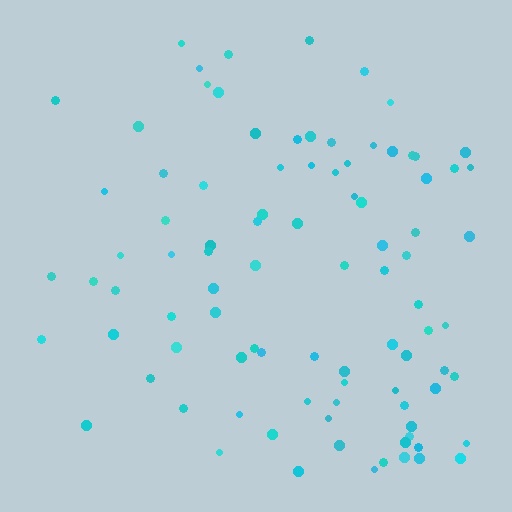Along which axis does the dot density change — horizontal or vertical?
Horizontal.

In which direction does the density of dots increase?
From left to right, with the right side densest.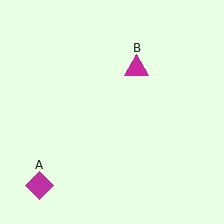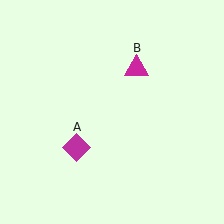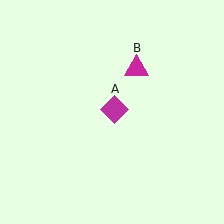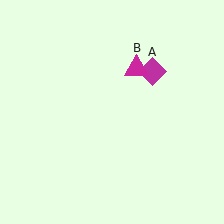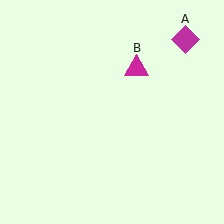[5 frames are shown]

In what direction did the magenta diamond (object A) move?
The magenta diamond (object A) moved up and to the right.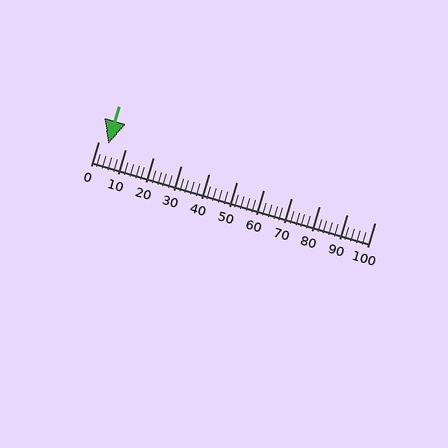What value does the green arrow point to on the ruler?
The green arrow points to approximately 4.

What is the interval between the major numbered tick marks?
The major tick marks are spaced 10 units apart.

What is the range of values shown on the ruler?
The ruler shows values from 0 to 100.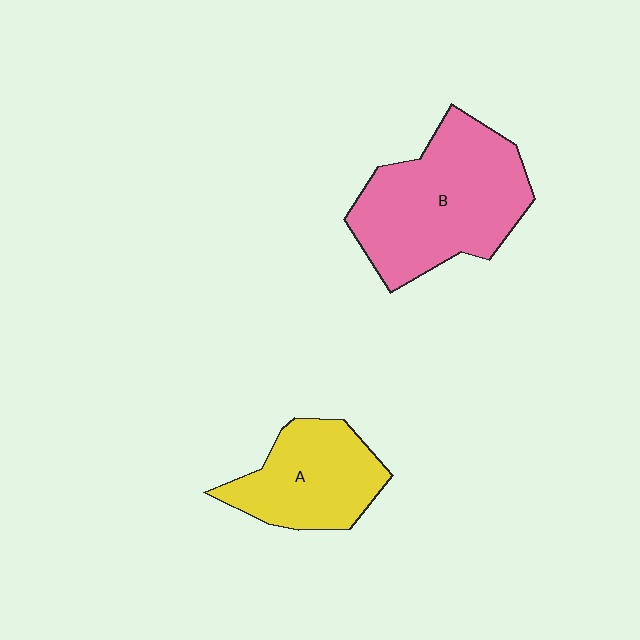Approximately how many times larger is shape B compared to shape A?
Approximately 1.6 times.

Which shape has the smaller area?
Shape A (yellow).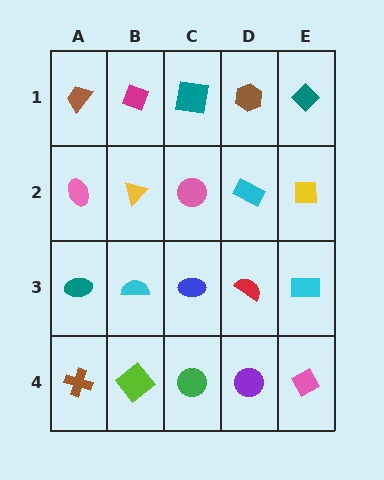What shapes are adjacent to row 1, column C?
A pink circle (row 2, column C), a magenta diamond (row 1, column B), a brown hexagon (row 1, column D).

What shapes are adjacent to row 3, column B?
A yellow triangle (row 2, column B), a lime diamond (row 4, column B), a teal ellipse (row 3, column A), a blue ellipse (row 3, column C).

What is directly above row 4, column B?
A cyan semicircle.